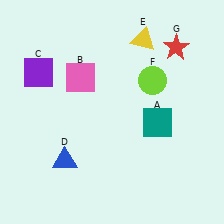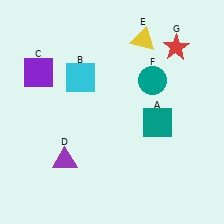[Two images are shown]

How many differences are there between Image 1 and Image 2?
There are 3 differences between the two images.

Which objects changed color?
B changed from pink to cyan. D changed from blue to purple. F changed from lime to teal.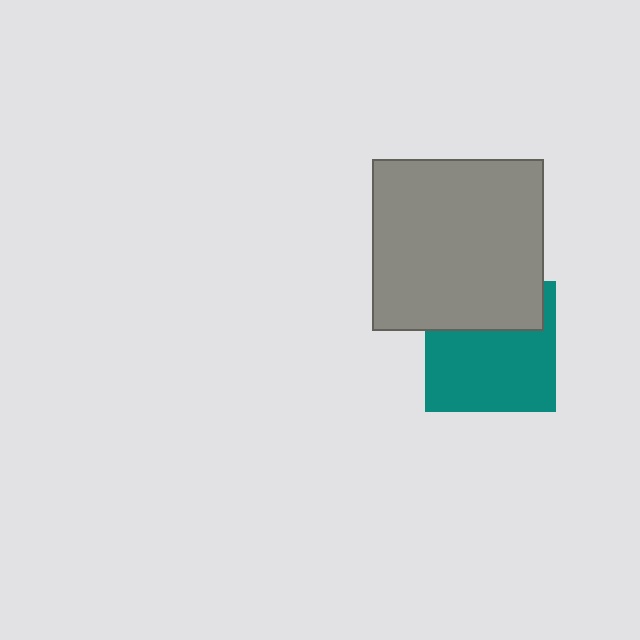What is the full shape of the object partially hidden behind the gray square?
The partially hidden object is a teal square.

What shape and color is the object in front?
The object in front is a gray square.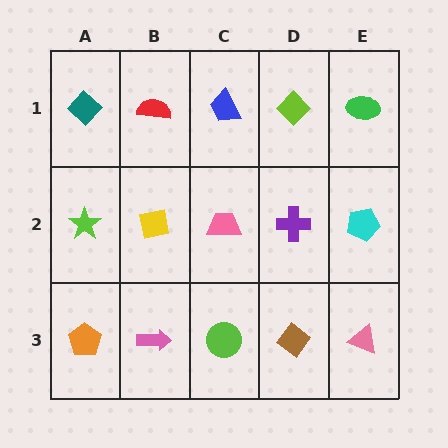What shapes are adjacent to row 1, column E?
A cyan pentagon (row 2, column E), a lime diamond (row 1, column D).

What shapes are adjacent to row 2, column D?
A lime diamond (row 1, column D), a brown diamond (row 3, column D), a pink trapezoid (row 2, column C), a cyan pentagon (row 2, column E).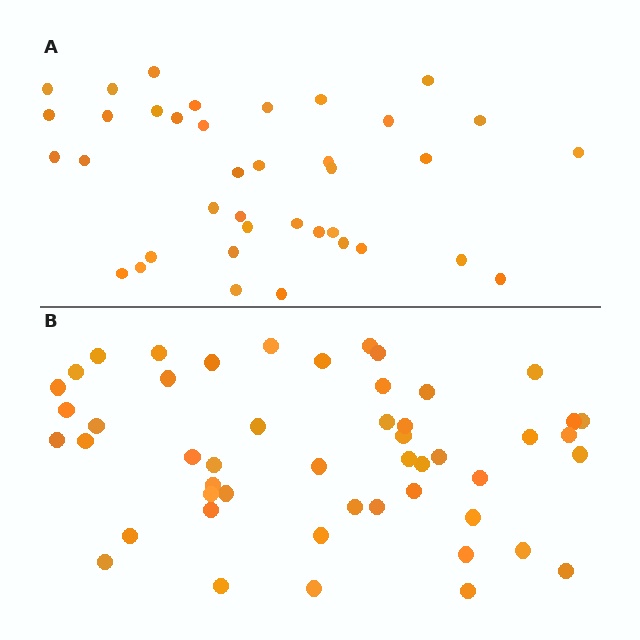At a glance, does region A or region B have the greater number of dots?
Region B (the bottom region) has more dots.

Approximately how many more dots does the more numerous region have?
Region B has roughly 12 or so more dots than region A.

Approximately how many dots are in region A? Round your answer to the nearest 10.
About 40 dots. (The exact count is 38, which rounds to 40.)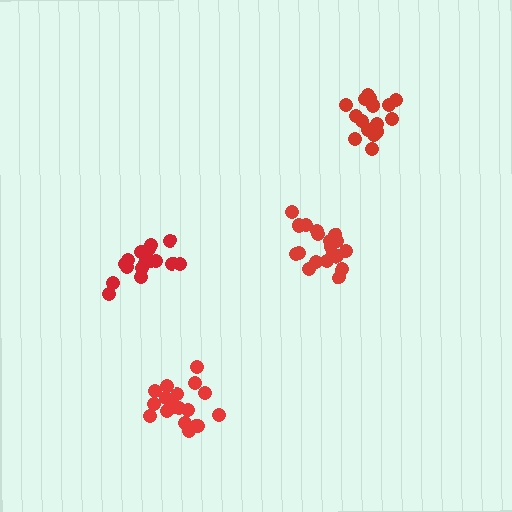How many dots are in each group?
Group 1: 17 dots, Group 2: 17 dots, Group 3: 19 dots, Group 4: 19 dots (72 total).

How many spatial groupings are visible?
There are 4 spatial groupings.